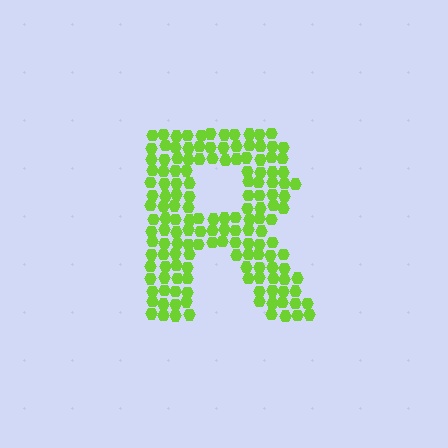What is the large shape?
The large shape is the letter R.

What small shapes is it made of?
It is made of small hexagons.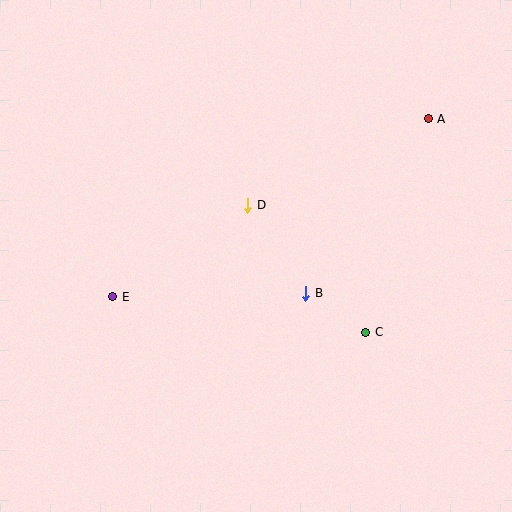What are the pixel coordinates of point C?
Point C is at (366, 332).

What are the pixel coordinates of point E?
Point E is at (113, 297).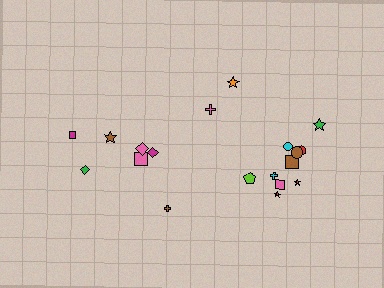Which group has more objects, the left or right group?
The right group.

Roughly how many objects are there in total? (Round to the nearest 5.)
Roughly 20 objects in total.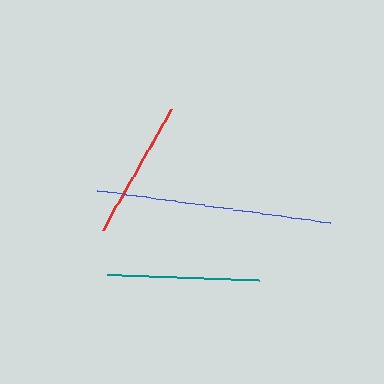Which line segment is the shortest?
The red line is the shortest at approximately 138 pixels.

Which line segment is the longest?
The blue line is the longest at approximately 235 pixels.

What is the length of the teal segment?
The teal segment is approximately 152 pixels long.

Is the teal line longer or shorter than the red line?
The teal line is longer than the red line.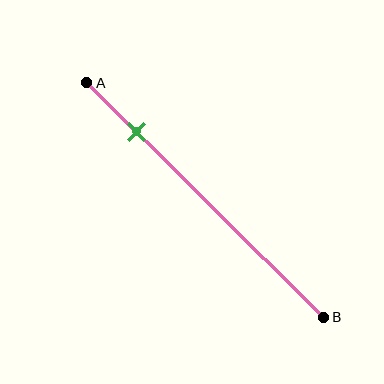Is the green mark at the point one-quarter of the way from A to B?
No, the mark is at about 20% from A, not at the 25% one-quarter point.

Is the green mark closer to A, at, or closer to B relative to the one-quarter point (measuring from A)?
The green mark is closer to point A than the one-quarter point of segment AB.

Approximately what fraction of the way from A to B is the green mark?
The green mark is approximately 20% of the way from A to B.